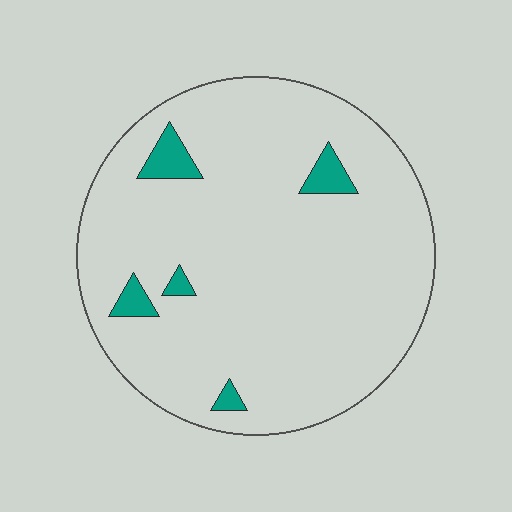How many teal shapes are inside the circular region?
5.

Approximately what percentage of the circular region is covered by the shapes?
Approximately 5%.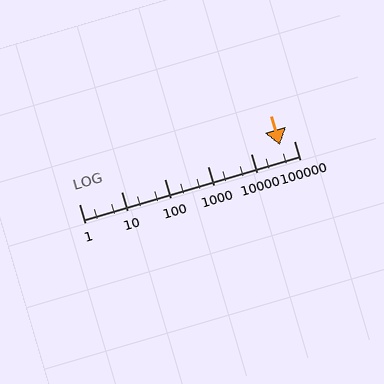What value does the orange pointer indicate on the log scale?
The pointer indicates approximately 47000.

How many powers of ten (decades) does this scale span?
The scale spans 5 decades, from 1 to 100000.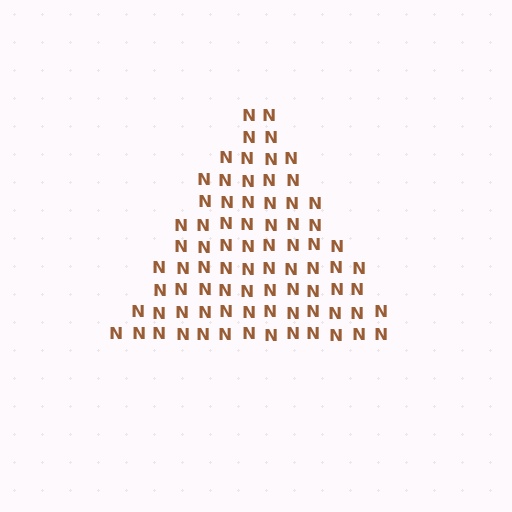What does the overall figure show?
The overall figure shows a triangle.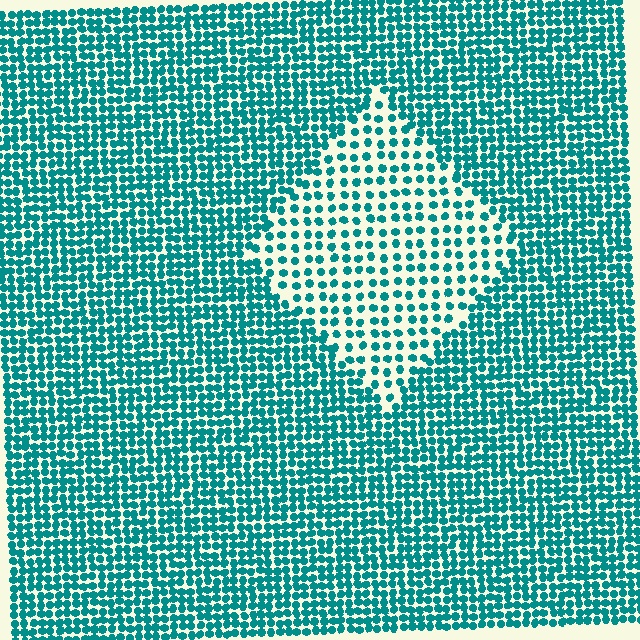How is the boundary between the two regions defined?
The boundary is defined by a change in element density (approximately 2.1x ratio). All elements are the same color, size, and shape.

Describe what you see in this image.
The image contains small teal elements arranged at two different densities. A diamond-shaped region is visible where the elements are less densely packed than the surrounding area.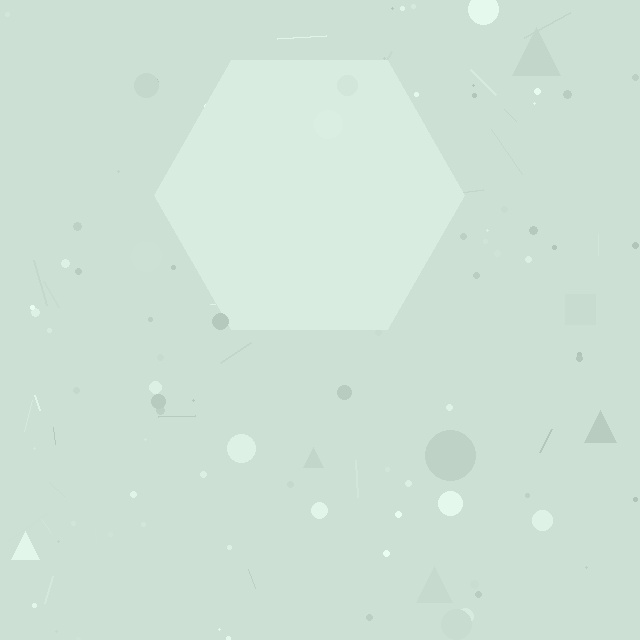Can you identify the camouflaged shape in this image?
The camouflaged shape is a hexagon.